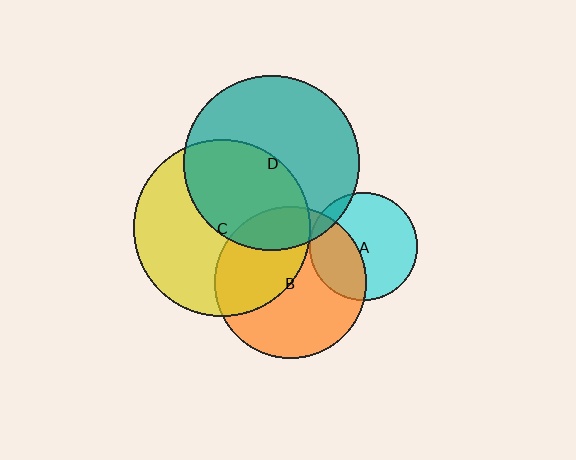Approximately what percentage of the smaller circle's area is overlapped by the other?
Approximately 20%.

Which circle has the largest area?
Circle C (yellow).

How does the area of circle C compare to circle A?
Approximately 2.7 times.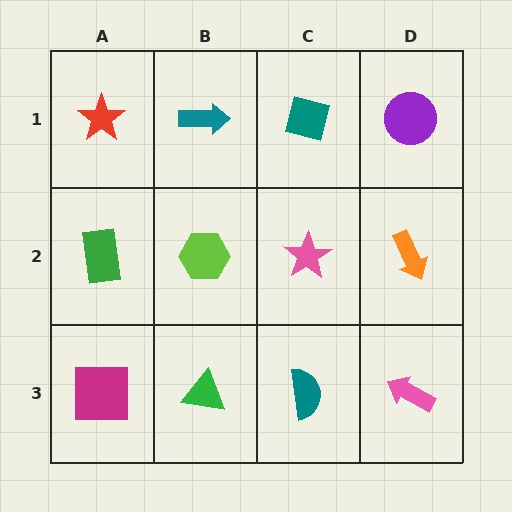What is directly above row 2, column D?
A purple circle.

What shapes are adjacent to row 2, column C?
A teal square (row 1, column C), a teal semicircle (row 3, column C), a lime hexagon (row 2, column B), an orange arrow (row 2, column D).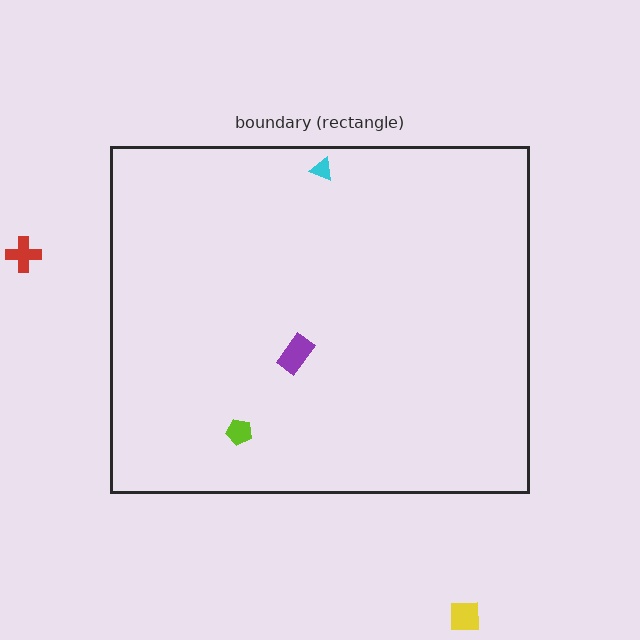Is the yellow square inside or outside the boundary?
Outside.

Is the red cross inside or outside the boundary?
Outside.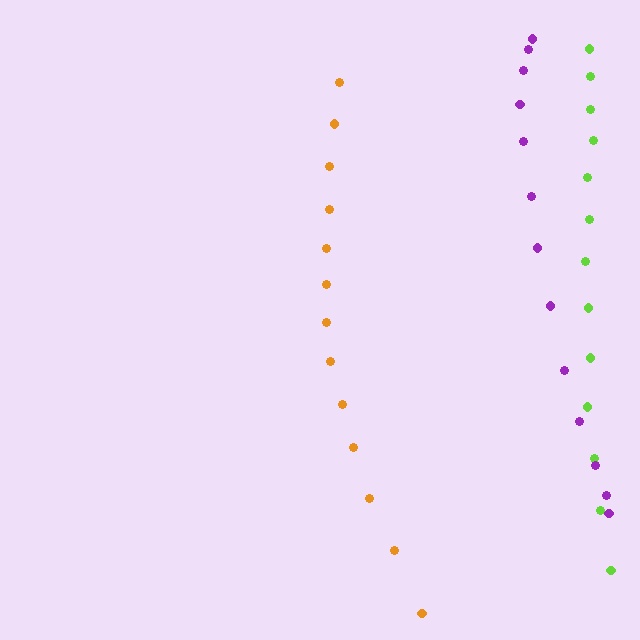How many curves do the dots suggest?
There are 3 distinct paths.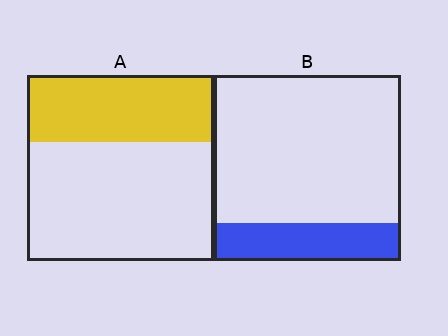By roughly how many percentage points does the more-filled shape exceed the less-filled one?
By roughly 15 percentage points (A over B).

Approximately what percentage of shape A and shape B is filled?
A is approximately 35% and B is approximately 20%.